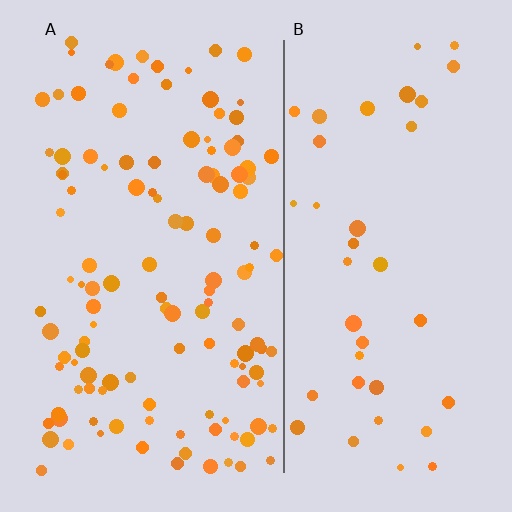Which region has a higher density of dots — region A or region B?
A (the left).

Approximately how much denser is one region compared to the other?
Approximately 3.1× — region A over region B.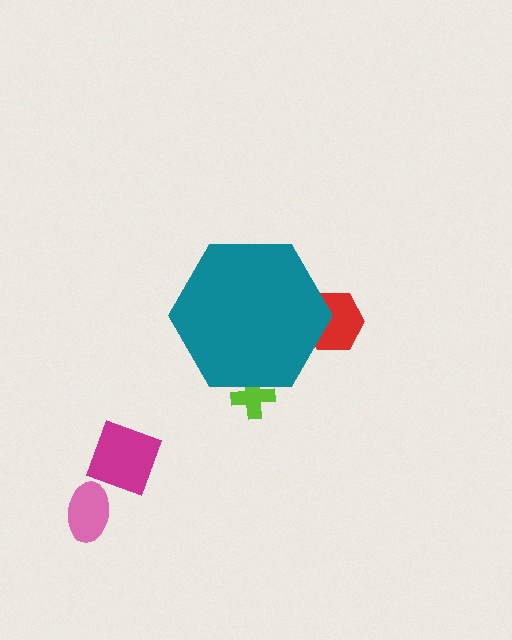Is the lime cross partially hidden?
Yes, the lime cross is partially hidden behind the teal hexagon.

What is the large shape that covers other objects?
A teal hexagon.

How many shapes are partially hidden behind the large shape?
2 shapes are partially hidden.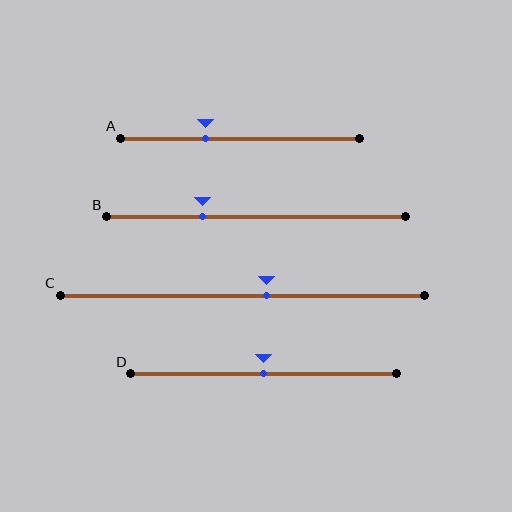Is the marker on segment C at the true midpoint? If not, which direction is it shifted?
No, the marker on segment C is shifted to the right by about 7% of the segment length.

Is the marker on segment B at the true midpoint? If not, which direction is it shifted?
No, the marker on segment B is shifted to the left by about 18% of the segment length.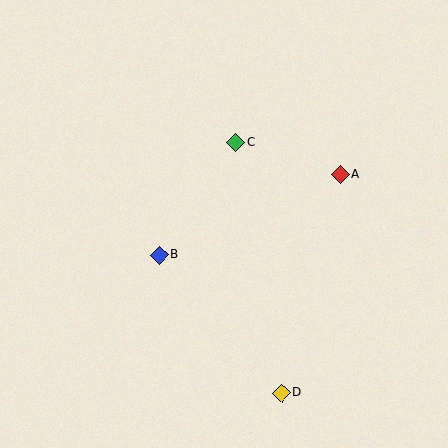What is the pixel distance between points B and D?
The distance between B and D is 184 pixels.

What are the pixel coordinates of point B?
Point B is at (160, 255).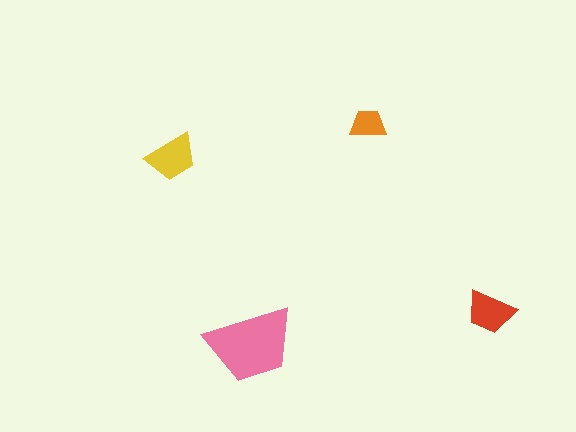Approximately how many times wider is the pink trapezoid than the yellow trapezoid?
About 1.5 times wider.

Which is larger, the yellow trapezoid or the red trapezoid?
The yellow one.